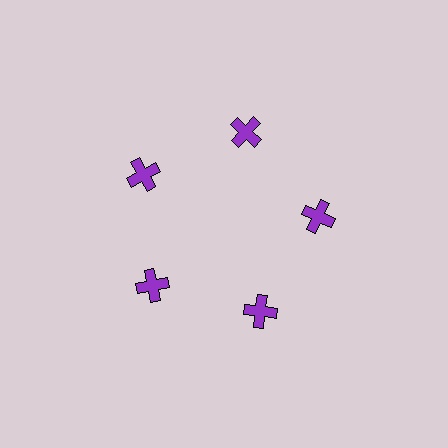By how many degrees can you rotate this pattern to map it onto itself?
The pattern maps onto itself every 72 degrees of rotation.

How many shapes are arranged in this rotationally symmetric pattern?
There are 5 shapes, arranged in 5 groups of 1.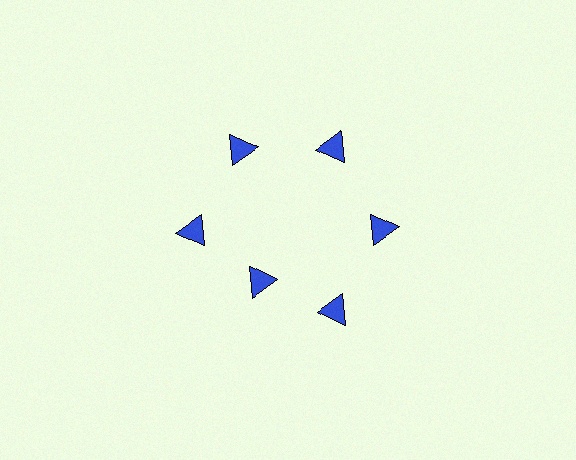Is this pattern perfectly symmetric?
No. The 6 blue triangles are arranged in a ring, but one element near the 7 o'clock position is pulled inward toward the center, breaking the 6-fold rotational symmetry.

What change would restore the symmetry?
The symmetry would be restored by moving it outward, back onto the ring so that all 6 triangles sit at equal angles and equal distance from the center.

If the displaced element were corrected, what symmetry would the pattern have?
It would have 6-fold rotational symmetry — the pattern would map onto itself every 60 degrees.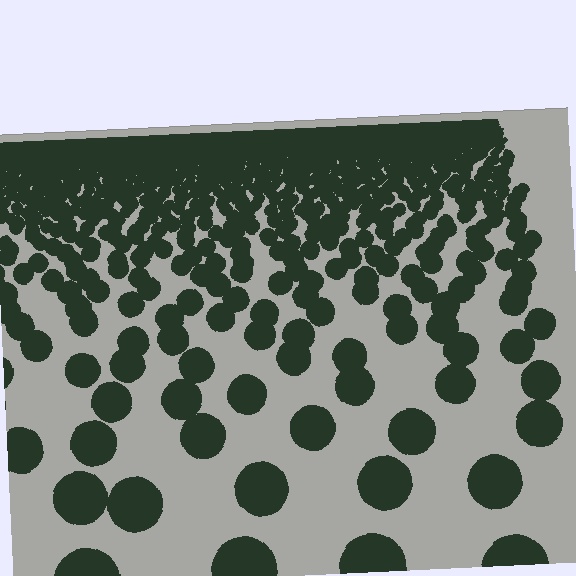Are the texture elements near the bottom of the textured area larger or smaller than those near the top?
Larger. Near the bottom, elements are closer to the viewer and appear at a bigger on-screen size.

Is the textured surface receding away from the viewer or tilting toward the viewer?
The surface is receding away from the viewer. Texture elements get smaller and denser toward the top.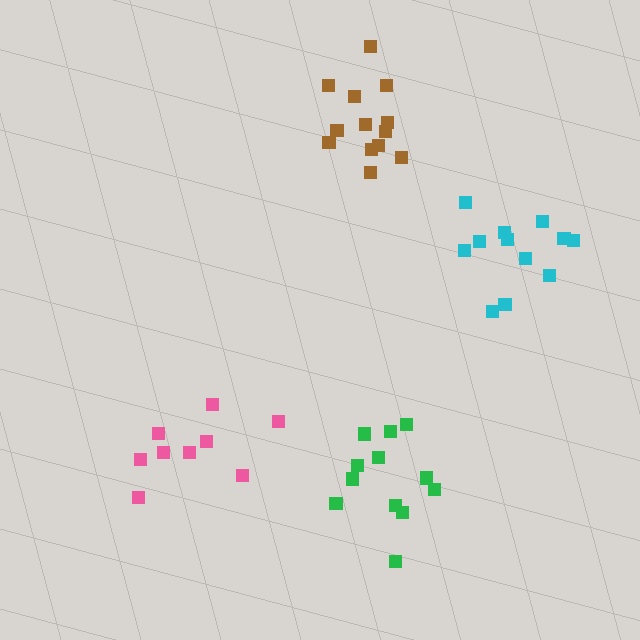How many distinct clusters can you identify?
There are 4 distinct clusters.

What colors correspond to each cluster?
The clusters are colored: green, cyan, pink, brown.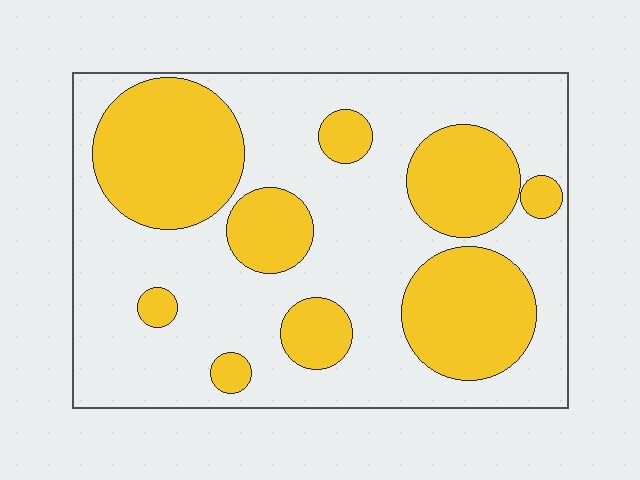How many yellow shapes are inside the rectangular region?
9.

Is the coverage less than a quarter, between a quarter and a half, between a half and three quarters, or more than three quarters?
Between a quarter and a half.